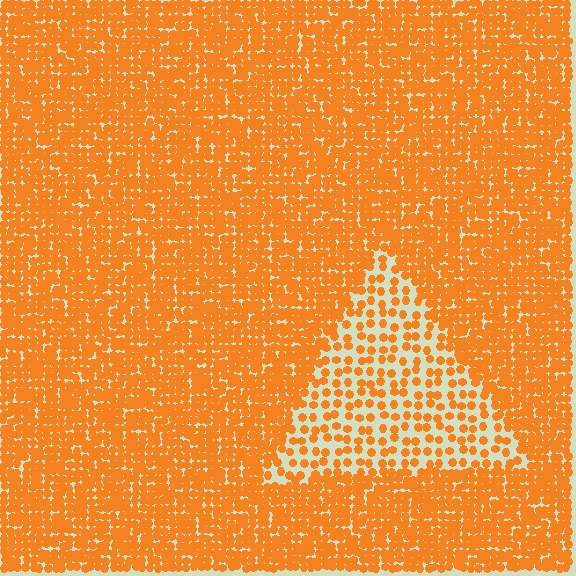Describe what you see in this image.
The image contains small orange elements arranged at two different densities. A triangle-shaped region is visible where the elements are less densely packed than the surrounding area.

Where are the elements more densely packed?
The elements are more densely packed outside the triangle boundary.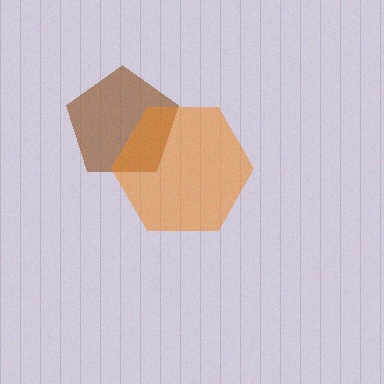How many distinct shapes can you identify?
There are 2 distinct shapes: a brown pentagon, an orange hexagon.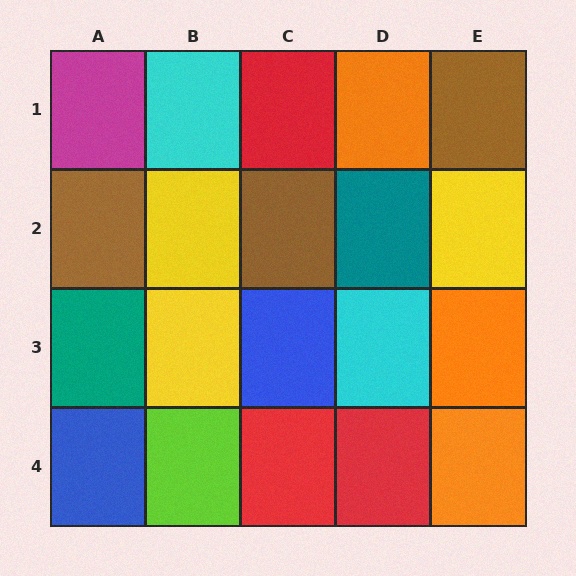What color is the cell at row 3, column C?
Blue.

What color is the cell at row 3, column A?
Teal.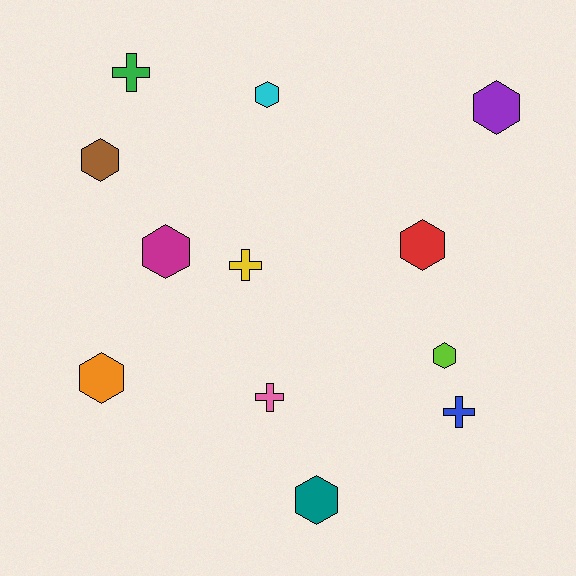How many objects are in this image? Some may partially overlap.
There are 12 objects.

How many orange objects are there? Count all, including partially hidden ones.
There is 1 orange object.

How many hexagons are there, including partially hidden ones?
There are 8 hexagons.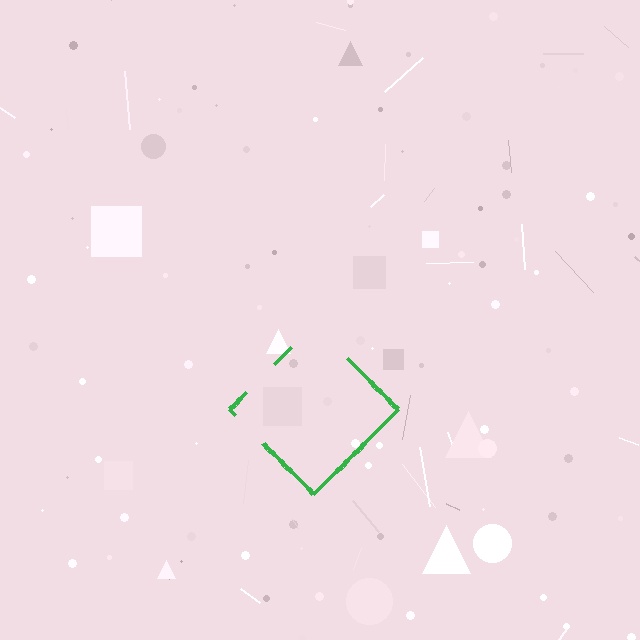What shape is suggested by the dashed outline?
The dashed outline suggests a diamond.